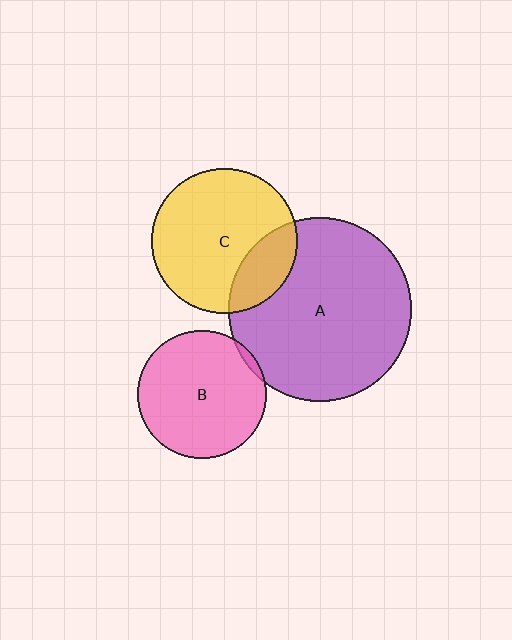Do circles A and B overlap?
Yes.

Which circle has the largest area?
Circle A (purple).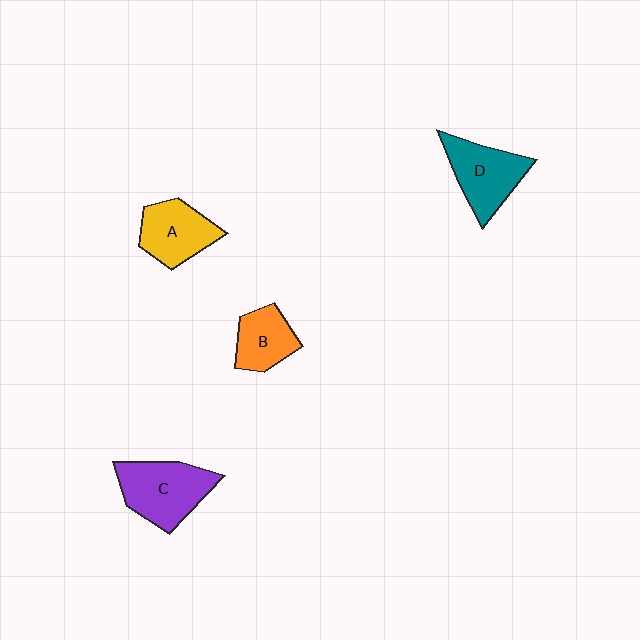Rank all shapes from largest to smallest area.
From largest to smallest: C (purple), D (teal), A (yellow), B (orange).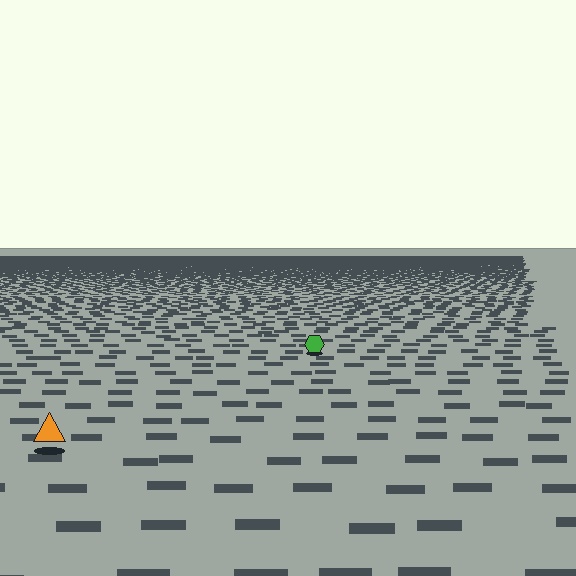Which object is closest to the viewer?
The orange triangle is closest. The texture marks near it are larger and more spread out.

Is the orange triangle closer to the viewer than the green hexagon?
Yes. The orange triangle is closer — you can tell from the texture gradient: the ground texture is coarser near it.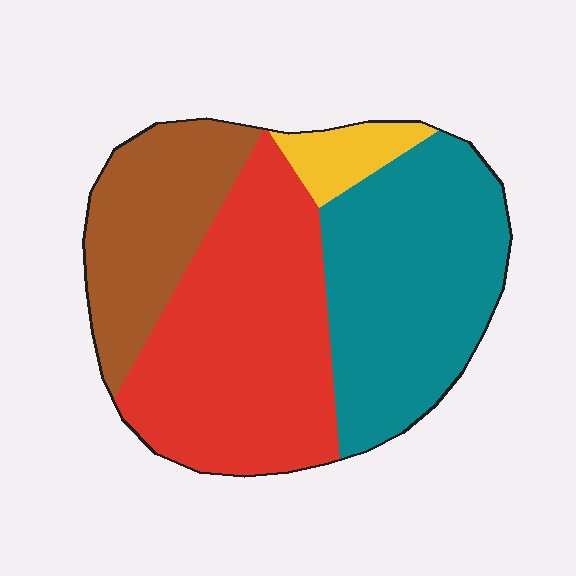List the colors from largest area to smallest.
From largest to smallest: red, teal, brown, yellow.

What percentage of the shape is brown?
Brown covers 21% of the shape.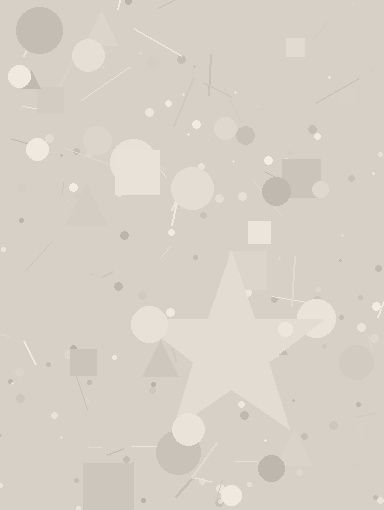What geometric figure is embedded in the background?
A star is embedded in the background.